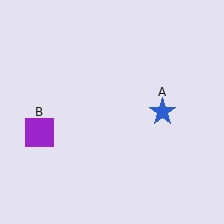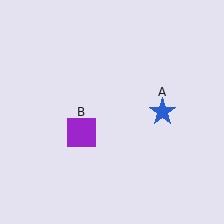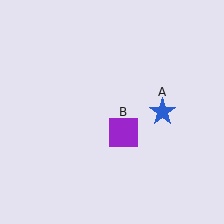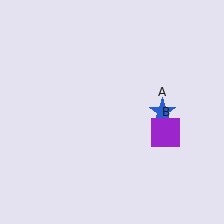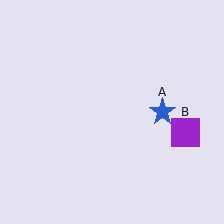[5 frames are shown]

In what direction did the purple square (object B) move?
The purple square (object B) moved right.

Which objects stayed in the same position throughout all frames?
Blue star (object A) remained stationary.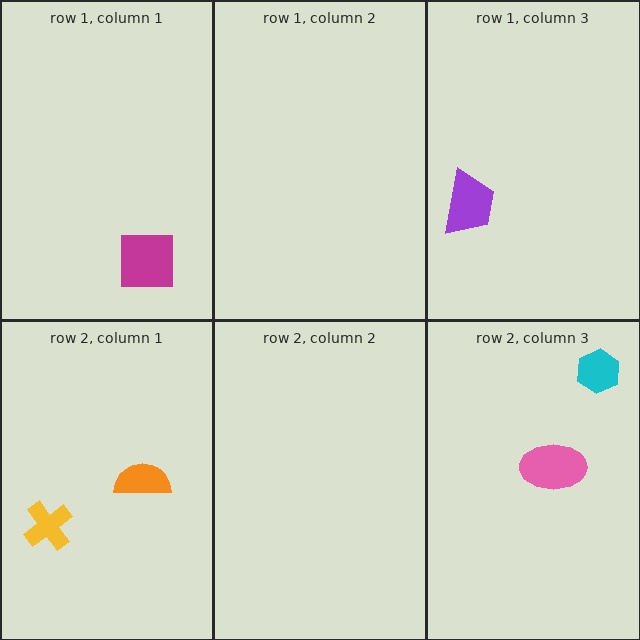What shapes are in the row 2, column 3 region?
The cyan hexagon, the pink ellipse.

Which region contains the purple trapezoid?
The row 1, column 3 region.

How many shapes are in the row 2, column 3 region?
2.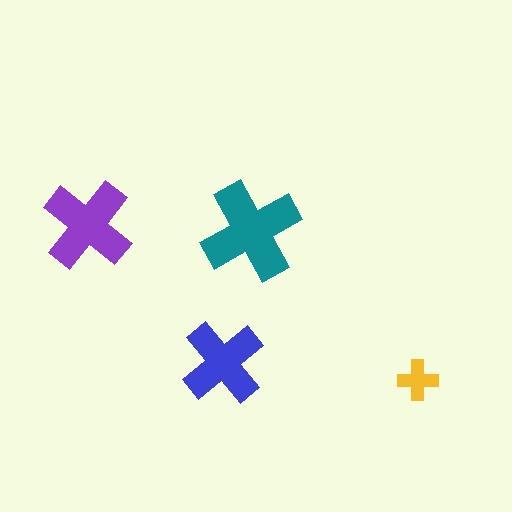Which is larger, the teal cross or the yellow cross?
The teal one.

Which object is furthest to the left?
The purple cross is leftmost.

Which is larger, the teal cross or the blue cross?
The teal one.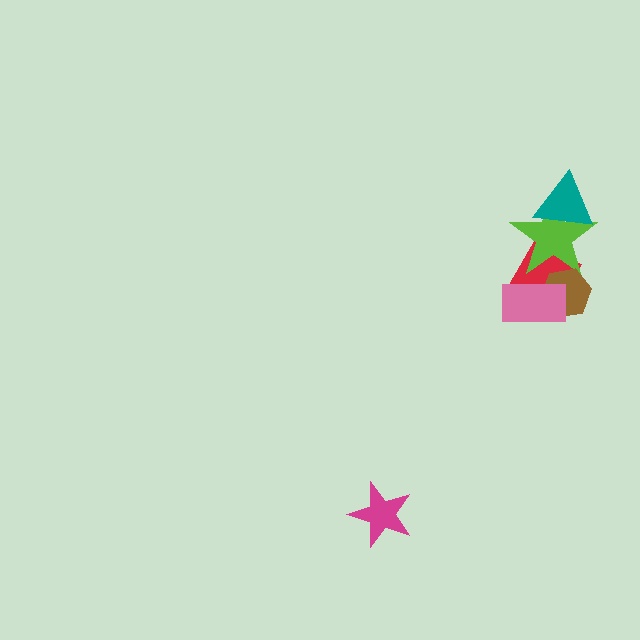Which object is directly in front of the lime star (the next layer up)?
The brown hexagon is directly in front of the lime star.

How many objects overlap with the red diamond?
3 objects overlap with the red diamond.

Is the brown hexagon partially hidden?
Yes, it is partially covered by another shape.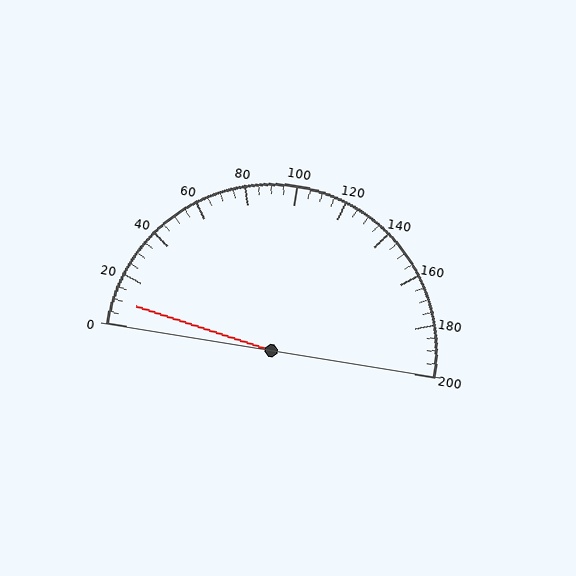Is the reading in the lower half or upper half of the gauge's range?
The reading is in the lower half of the range (0 to 200).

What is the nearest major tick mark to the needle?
The nearest major tick mark is 0.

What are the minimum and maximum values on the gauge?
The gauge ranges from 0 to 200.